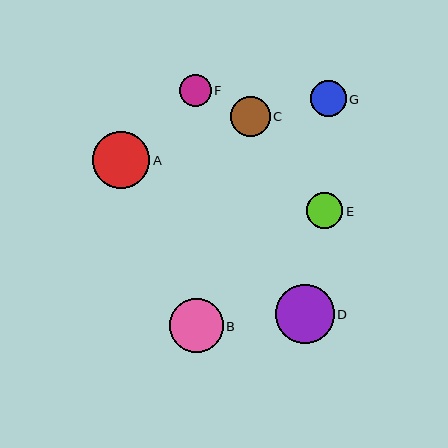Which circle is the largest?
Circle D is the largest with a size of approximately 59 pixels.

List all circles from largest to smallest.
From largest to smallest: D, A, B, C, E, G, F.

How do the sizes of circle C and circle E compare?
Circle C and circle E are approximately the same size.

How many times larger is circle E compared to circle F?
Circle E is approximately 1.1 times the size of circle F.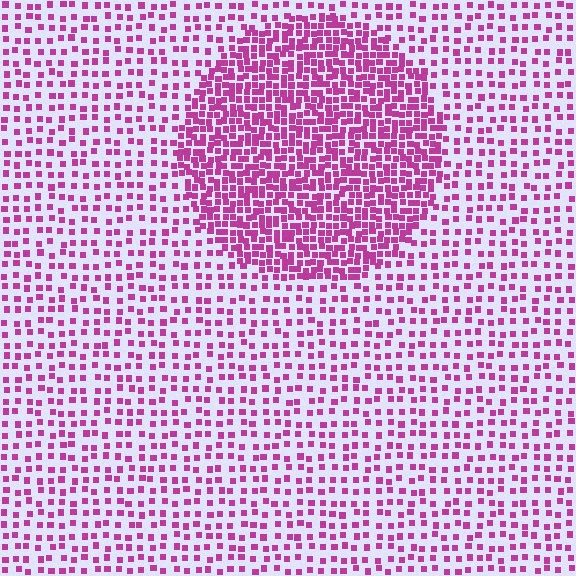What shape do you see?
I see a circle.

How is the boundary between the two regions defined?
The boundary is defined by a change in element density (approximately 2.3x ratio). All elements are the same color, size, and shape.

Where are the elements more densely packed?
The elements are more densely packed inside the circle boundary.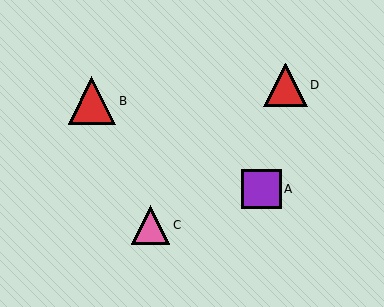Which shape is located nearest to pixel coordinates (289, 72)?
The red triangle (labeled D) at (286, 85) is nearest to that location.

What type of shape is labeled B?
Shape B is a red triangle.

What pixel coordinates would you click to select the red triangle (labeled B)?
Click at (92, 101) to select the red triangle B.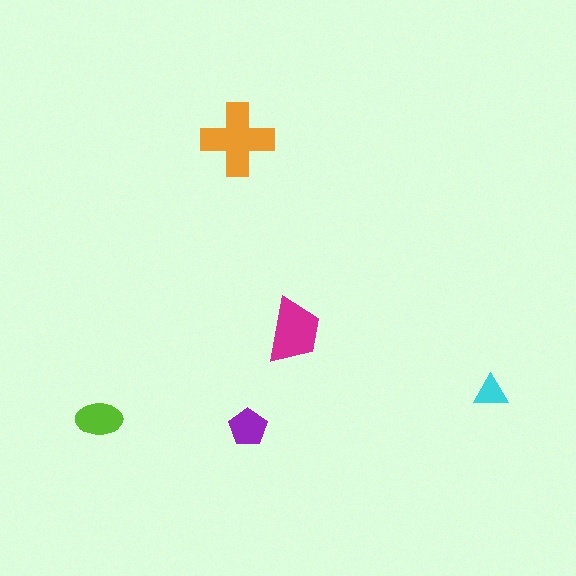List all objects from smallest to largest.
The cyan triangle, the purple pentagon, the lime ellipse, the magenta trapezoid, the orange cross.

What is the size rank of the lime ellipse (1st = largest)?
3rd.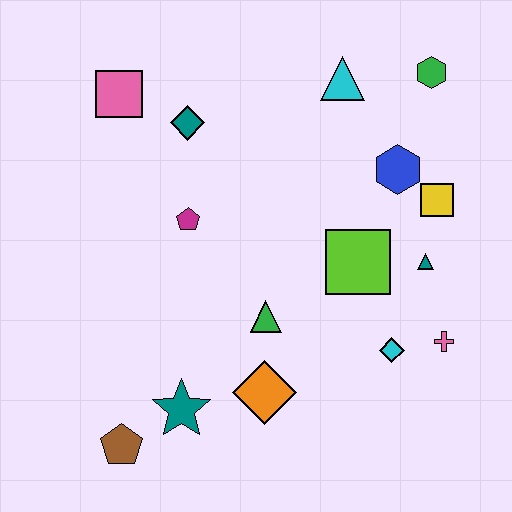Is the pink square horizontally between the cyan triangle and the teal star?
No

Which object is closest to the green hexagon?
The cyan triangle is closest to the green hexagon.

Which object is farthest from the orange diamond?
The green hexagon is farthest from the orange diamond.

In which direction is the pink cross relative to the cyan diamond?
The pink cross is to the right of the cyan diamond.